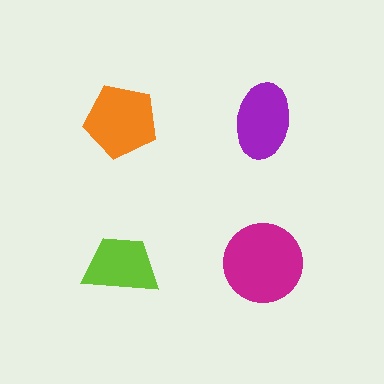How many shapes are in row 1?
2 shapes.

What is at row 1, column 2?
A purple ellipse.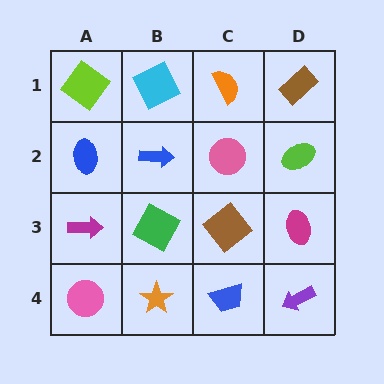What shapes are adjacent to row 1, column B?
A blue arrow (row 2, column B), a lime diamond (row 1, column A), an orange semicircle (row 1, column C).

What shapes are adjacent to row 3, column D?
A lime ellipse (row 2, column D), a purple arrow (row 4, column D), a brown diamond (row 3, column C).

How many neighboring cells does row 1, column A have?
2.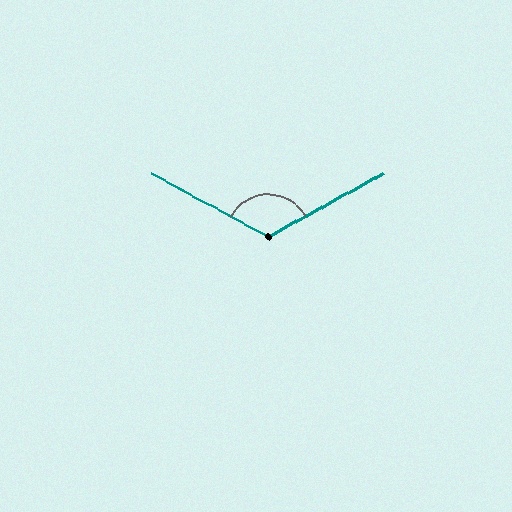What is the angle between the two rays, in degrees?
Approximately 123 degrees.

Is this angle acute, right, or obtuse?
It is obtuse.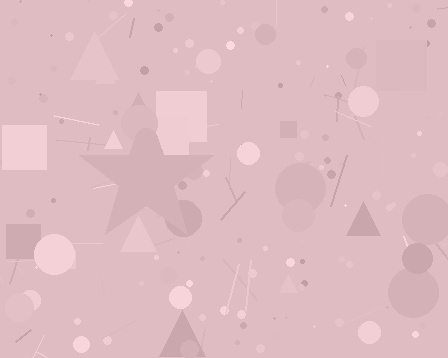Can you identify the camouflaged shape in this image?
The camouflaged shape is a star.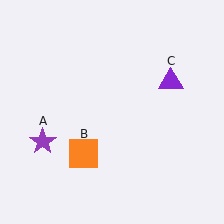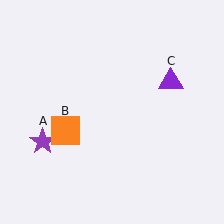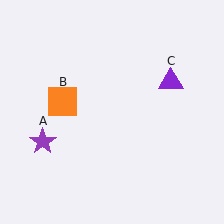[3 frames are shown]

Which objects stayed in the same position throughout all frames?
Purple star (object A) and purple triangle (object C) remained stationary.